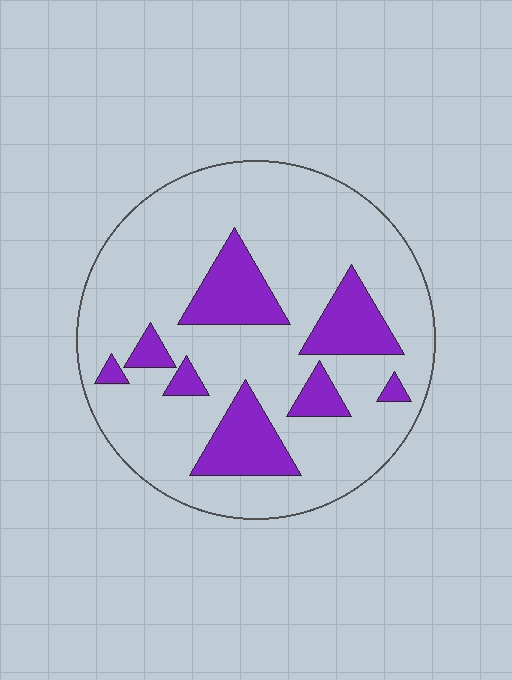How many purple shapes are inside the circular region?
8.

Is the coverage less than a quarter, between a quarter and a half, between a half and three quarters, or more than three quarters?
Less than a quarter.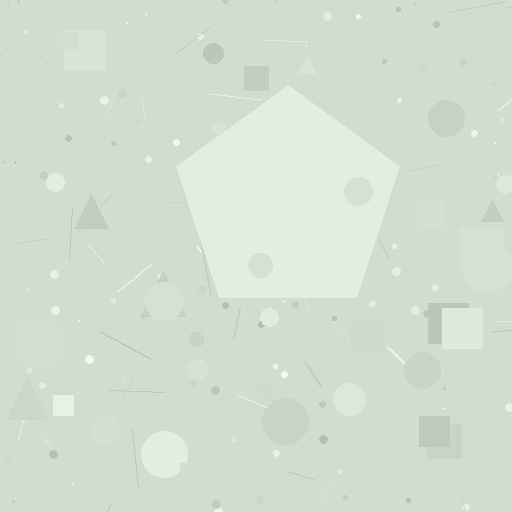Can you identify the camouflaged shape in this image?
The camouflaged shape is a pentagon.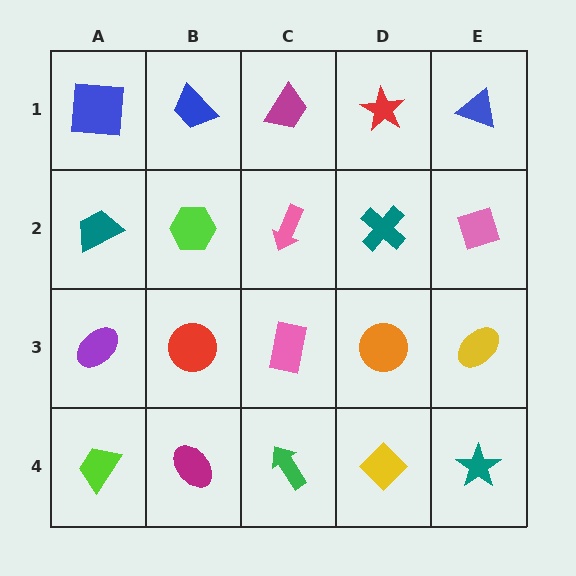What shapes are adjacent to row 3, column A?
A teal trapezoid (row 2, column A), a lime trapezoid (row 4, column A), a red circle (row 3, column B).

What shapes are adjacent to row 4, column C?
A pink rectangle (row 3, column C), a magenta ellipse (row 4, column B), a yellow diamond (row 4, column D).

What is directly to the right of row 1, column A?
A blue trapezoid.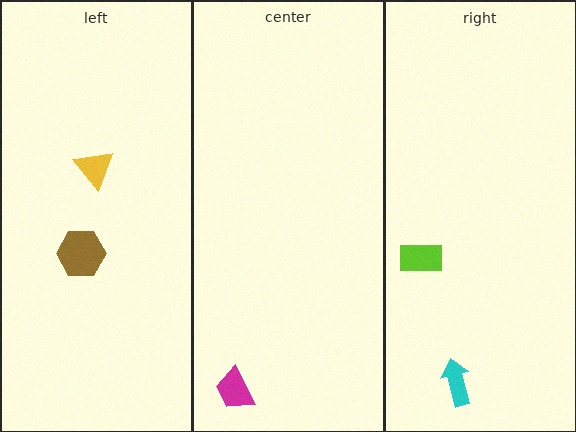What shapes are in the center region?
The magenta trapezoid.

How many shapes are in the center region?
1.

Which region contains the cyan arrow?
The right region.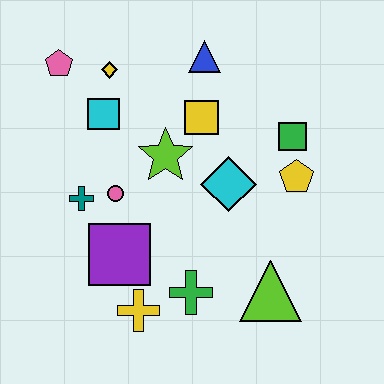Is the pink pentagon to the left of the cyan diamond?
Yes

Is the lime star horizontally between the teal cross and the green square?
Yes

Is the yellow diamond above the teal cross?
Yes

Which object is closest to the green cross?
The yellow cross is closest to the green cross.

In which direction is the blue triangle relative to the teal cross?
The blue triangle is above the teal cross.